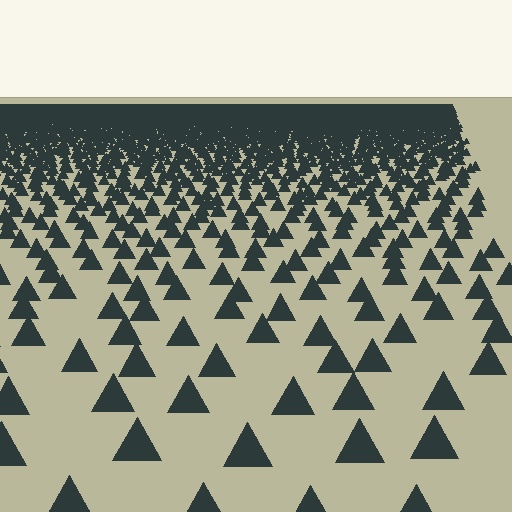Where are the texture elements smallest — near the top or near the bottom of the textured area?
Near the top.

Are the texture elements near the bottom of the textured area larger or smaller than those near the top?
Larger. Near the bottom, elements are closer to the viewer and appear at a bigger on-screen size.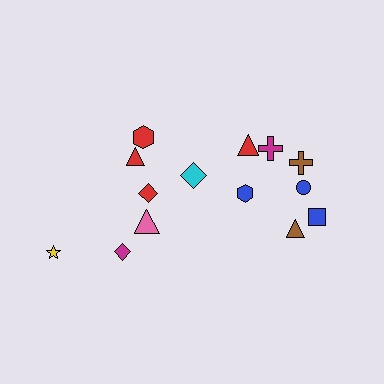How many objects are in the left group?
There are 6 objects.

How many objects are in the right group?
There are 8 objects.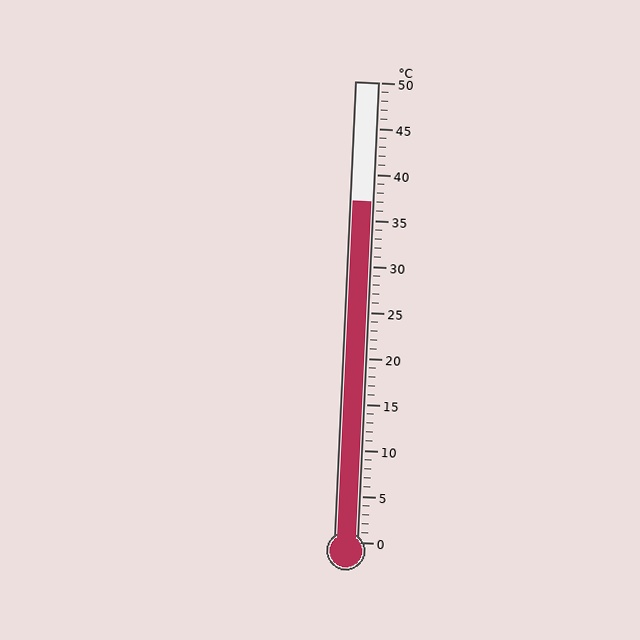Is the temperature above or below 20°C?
The temperature is above 20°C.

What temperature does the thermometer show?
The thermometer shows approximately 37°C.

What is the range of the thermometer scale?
The thermometer scale ranges from 0°C to 50°C.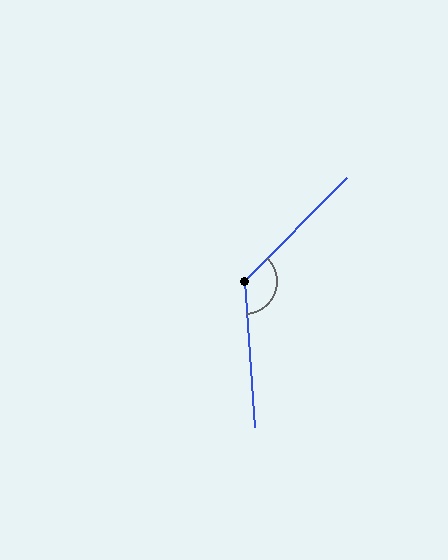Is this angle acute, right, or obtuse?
It is obtuse.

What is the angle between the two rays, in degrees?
Approximately 131 degrees.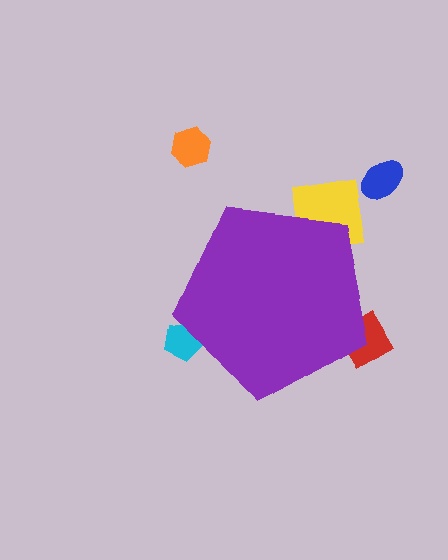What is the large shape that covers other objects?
A purple pentagon.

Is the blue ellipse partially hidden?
No, the blue ellipse is fully visible.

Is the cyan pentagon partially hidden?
Yes, the cyan pentagon is partially hidden behind the purple pentagon.